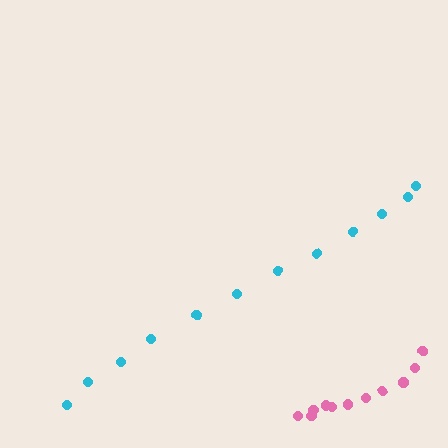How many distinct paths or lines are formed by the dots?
There are 2 distinct paths.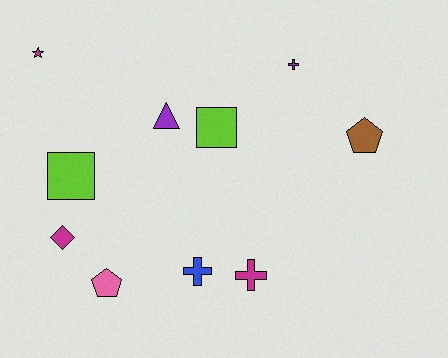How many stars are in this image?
There is 1 star.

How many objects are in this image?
There are 10 objects.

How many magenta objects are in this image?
There are 3 magenta objects.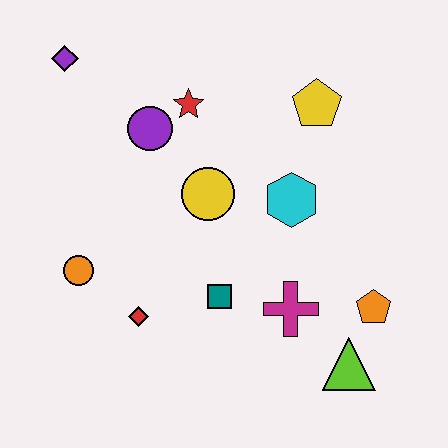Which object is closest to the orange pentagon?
The lime triangle is closest to the orange pentagon.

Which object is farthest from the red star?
The lime triangle is farthest from the red star.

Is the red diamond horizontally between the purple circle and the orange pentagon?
No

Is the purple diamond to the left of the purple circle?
Yes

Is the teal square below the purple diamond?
Yes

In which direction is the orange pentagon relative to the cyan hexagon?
The orange pentagon is below the cyan hexagon.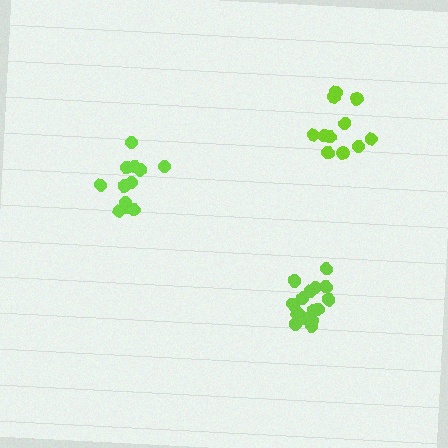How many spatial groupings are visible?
There are 3 spatial groupings.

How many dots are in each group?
Group 1: 11 dots, Group 2: 12 dots, Group 3: 16 dots (39 total).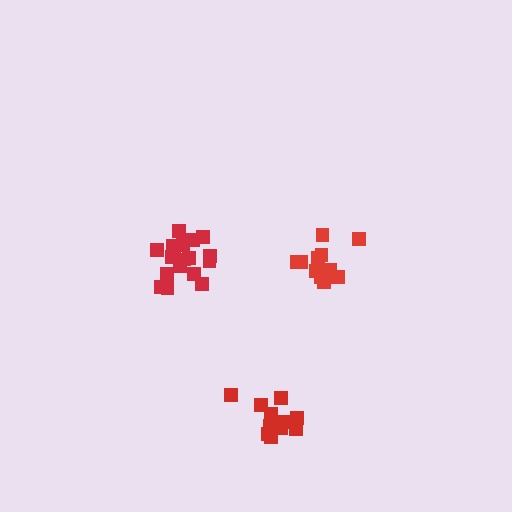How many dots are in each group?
Group 1: 14 dots, Group 2: 12 dots, Group 3: 18 dots (44 total).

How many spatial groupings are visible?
There are 3 spatial groupings.